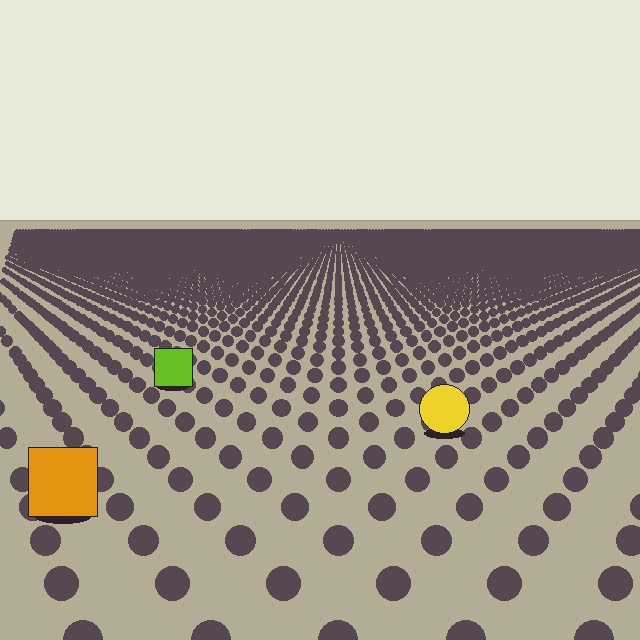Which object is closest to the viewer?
The orange square is closest. The texture marks near it are larger and more spread out.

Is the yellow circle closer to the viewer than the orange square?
No. The orange square is closer — you can tell from the texture gradient: the ground texture is coarser near it.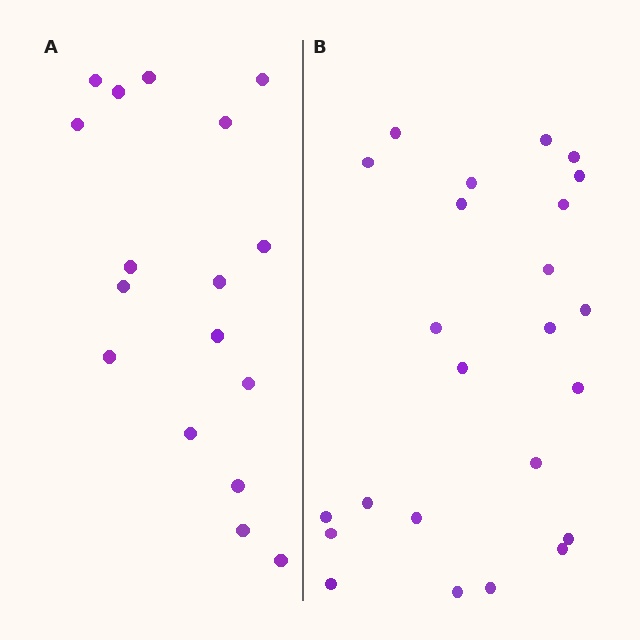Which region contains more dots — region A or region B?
Region B (the right region) has more dots.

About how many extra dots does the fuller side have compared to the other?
Region B has roughly 8 or so more dots than region A.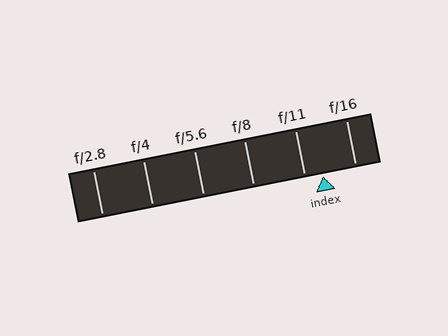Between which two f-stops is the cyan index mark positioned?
The index mark is between f/11 and f/16.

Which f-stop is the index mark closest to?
The index mark is closest to f/11.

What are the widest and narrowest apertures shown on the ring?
The widest aperture shown is f/2.8 and the narrowest is f/16.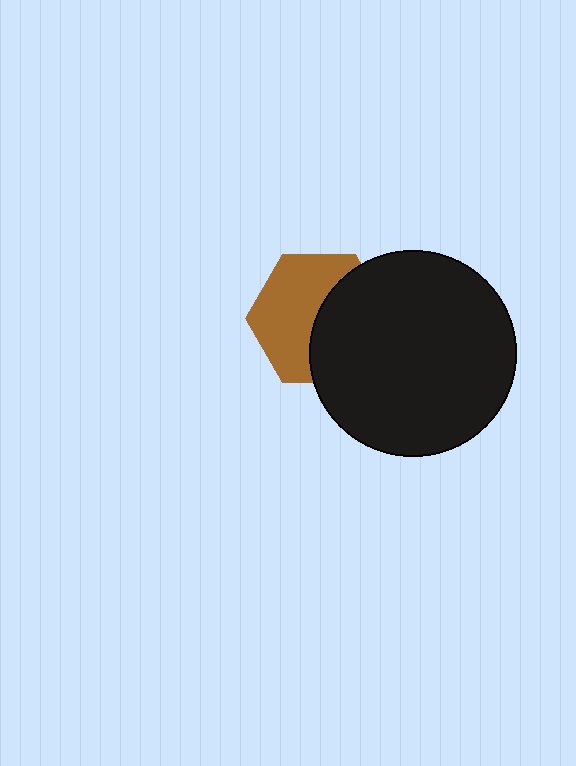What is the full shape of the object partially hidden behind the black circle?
The partially hidden object is a brown hexagon.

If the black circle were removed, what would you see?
You would see the complete brown hexagon.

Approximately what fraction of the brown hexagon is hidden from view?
Roughly 46% of the brown hexagon is hidden behind the black circle.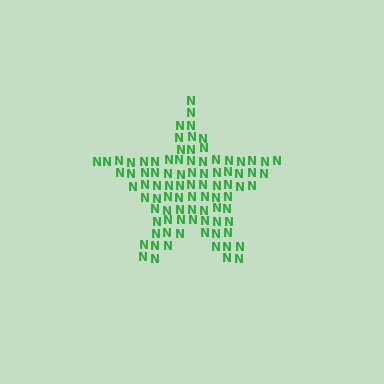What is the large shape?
The large shape is a star.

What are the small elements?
The small elements are letter N's.